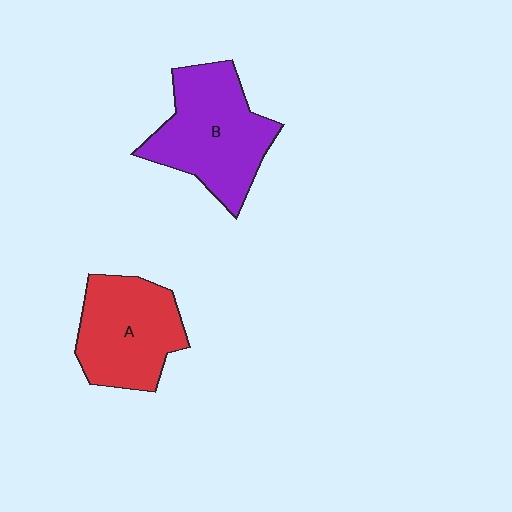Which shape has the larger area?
Shape B (purple).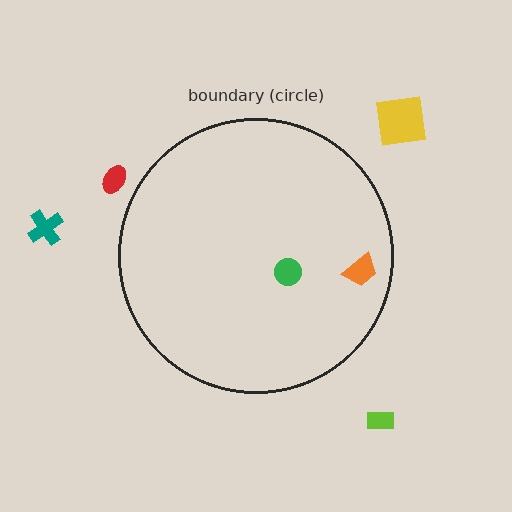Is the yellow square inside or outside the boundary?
Outside.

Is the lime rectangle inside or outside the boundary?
Outside.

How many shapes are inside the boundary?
2 inside, 4 outside.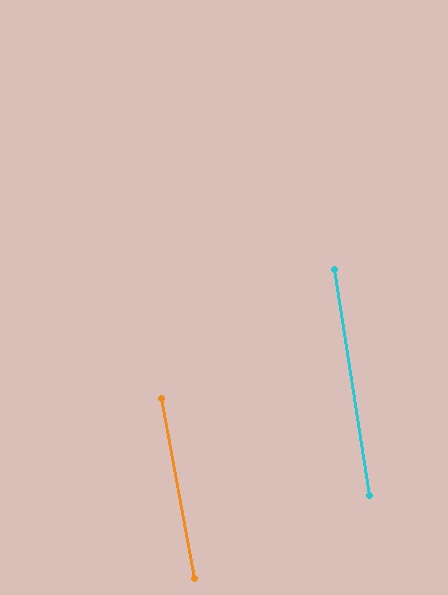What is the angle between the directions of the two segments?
Approximately 2 degrees.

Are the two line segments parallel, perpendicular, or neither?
Parallel — their directions differ by only 1.5°.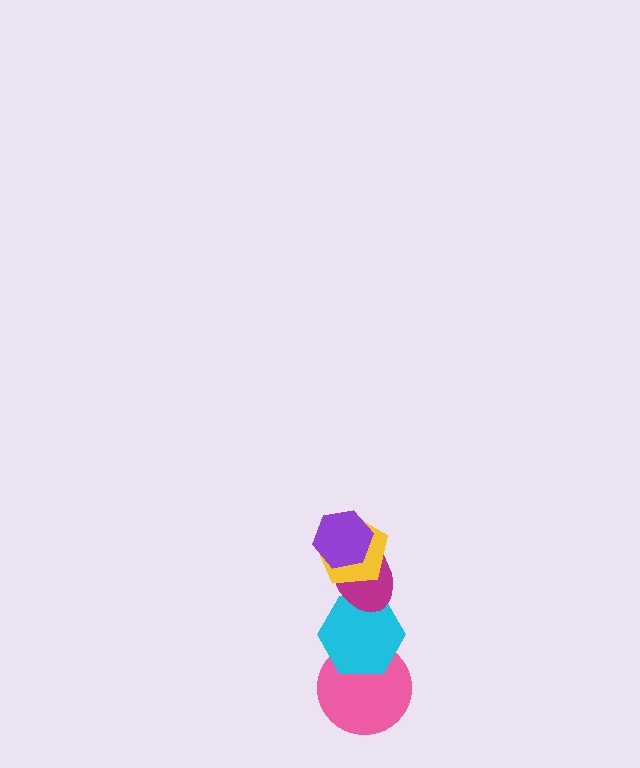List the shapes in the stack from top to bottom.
From top to bottom: the purple hexagon, the yellow pentagon, the magenta ellipse, the cyan hexagon, the pink circle.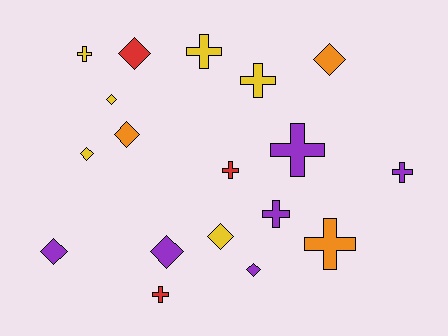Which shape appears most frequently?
Diamond, with 9 objects.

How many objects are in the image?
There are 18 objects.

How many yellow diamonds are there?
There are 3 yellow diamonds.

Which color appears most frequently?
Purple, with 6 objects.